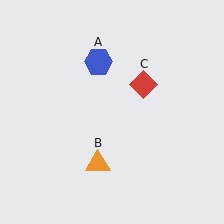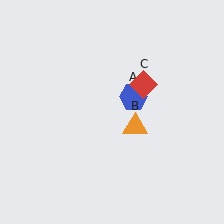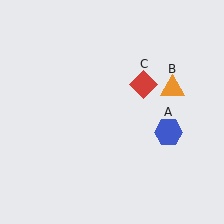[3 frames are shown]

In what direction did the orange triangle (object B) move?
The orange triangle (object B) moved up and to the right.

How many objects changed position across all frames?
2 objects changed position: blue hexagon (object A), orange triangle (object B).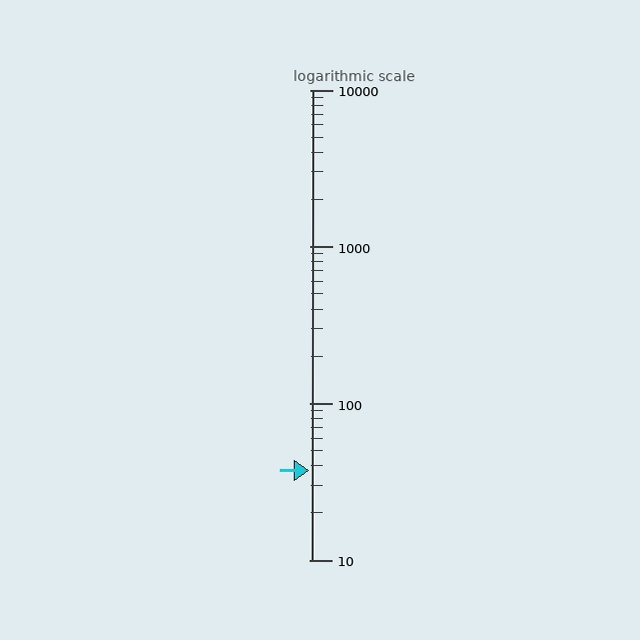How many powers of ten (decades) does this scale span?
The scale spans 3 decades, from 10 to 10000.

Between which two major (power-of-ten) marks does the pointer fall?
The pointer is between 10 and 100.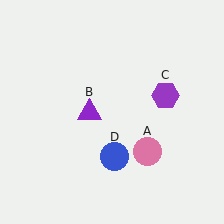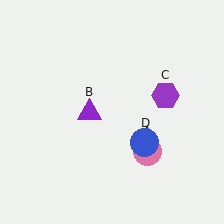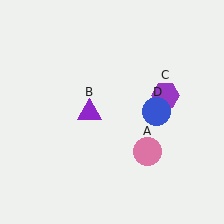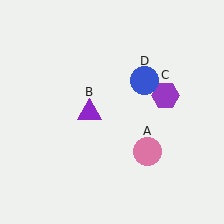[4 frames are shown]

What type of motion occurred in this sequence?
The blue circle (object D) rotated counterclockwise around the center of the scene.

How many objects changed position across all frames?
1 object changed position: blue circle (object D).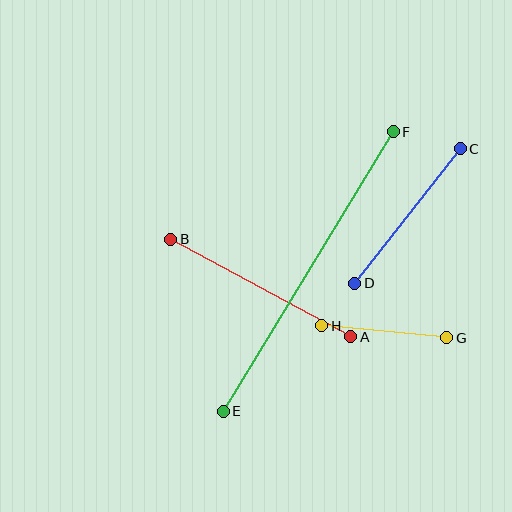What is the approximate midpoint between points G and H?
The midpoint is at approximately (384, 332) pixels.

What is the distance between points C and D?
The distance is approximately 171 pixels.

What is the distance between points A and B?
The distance is approximately 205 pixels.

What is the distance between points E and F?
The distance is approximately 327 pixels.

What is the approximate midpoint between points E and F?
The midpoint is at approximately (308, 272) pixels.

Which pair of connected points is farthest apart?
Points E and F are farthest apart.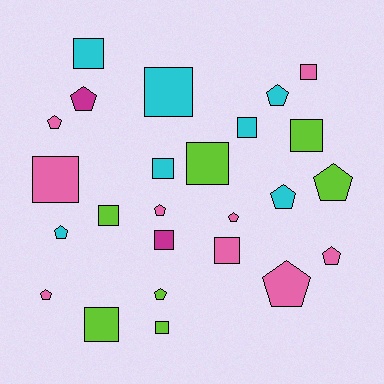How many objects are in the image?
There are 25 objects.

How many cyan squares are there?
There are 4 cyan squares.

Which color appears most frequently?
Pink, with 9 objects.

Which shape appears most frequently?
Square, with 13 objects.